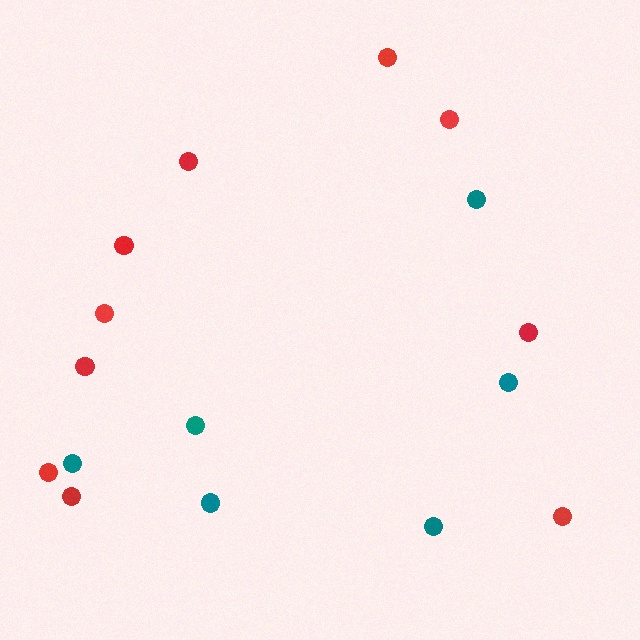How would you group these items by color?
There are 2 groups: one group of teal circles (6) and one group of red circles (10).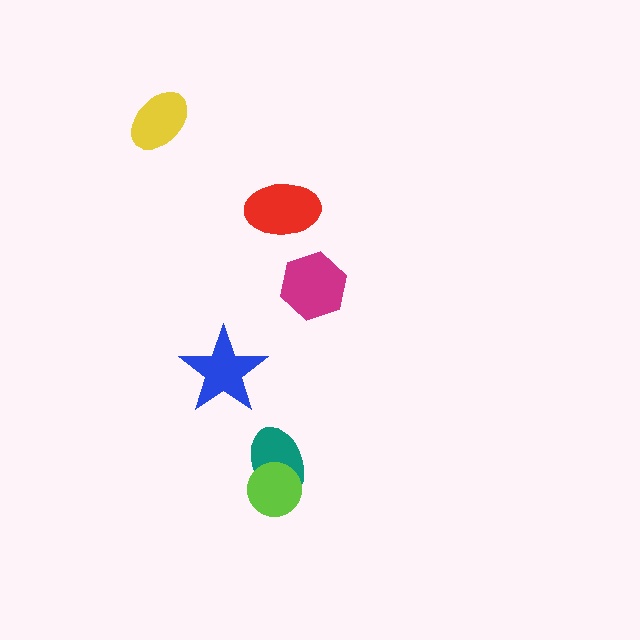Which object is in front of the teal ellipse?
The lime circle is in front of the teal ellipse.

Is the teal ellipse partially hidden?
Yes, it is partially covered by another shape.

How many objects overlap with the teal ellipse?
1 object overlaps with the teal ellipse.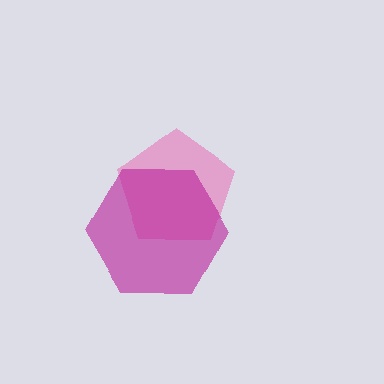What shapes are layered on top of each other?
The layered shapes are: a pink pentagon, a magenta hexagon.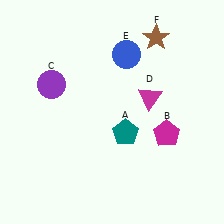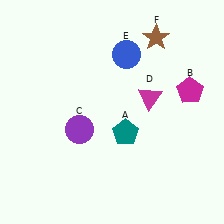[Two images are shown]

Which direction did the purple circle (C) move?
The purple circle (C) moved down.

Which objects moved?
The objects that moved are: the magenta pentagon (B), the purple circle (C).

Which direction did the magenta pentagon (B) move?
The magenta pentagon (B) moved up.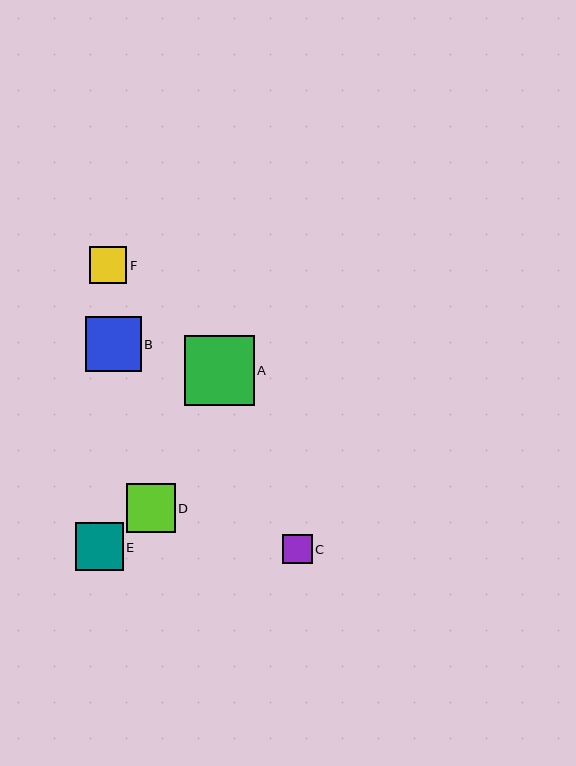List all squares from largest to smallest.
From largest to smallest: A, B, D, E, F, C.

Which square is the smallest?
Square C is the smallest with a size of approximately 29 pixels.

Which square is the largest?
Square A is the largest with a size of approximately 70 pixels.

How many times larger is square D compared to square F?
Square D is approximately 1.3 times the size of square F.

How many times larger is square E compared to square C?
Square E is approximately 1.6 times the size of square C.